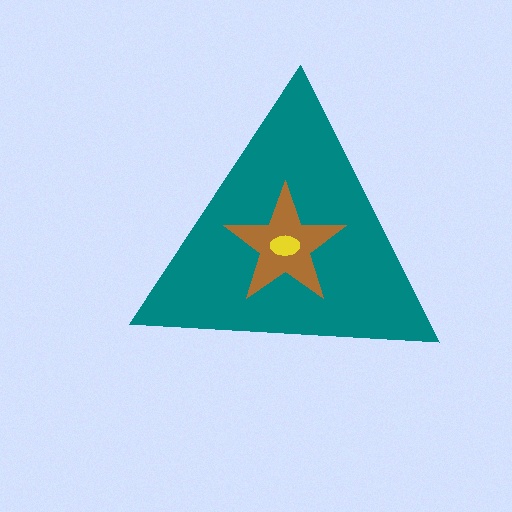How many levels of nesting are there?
3.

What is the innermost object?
The yellow ellipse.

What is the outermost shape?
The teal triangle.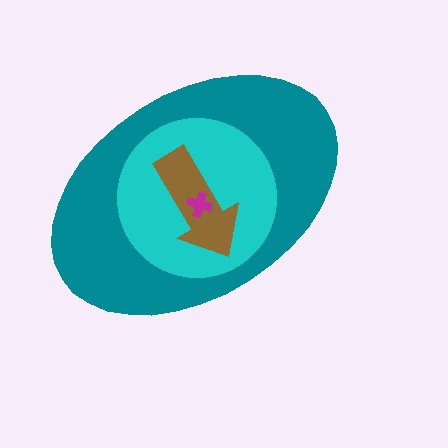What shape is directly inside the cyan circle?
The brown arrow.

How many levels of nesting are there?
4.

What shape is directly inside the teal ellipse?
The cyan circle.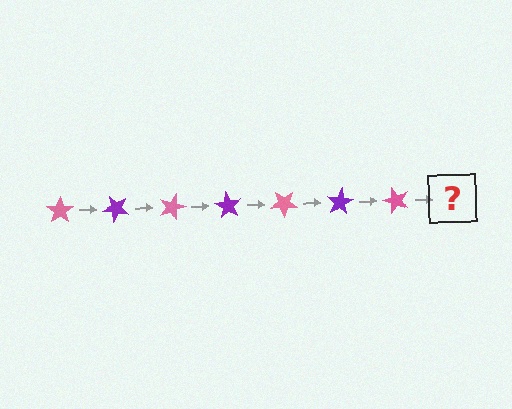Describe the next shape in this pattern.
It should be a purple star, rotated 315 degrees from the start.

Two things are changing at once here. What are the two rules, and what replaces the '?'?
The two rules are that it rotates 45 degrees each step and the color cycles through pink and purple. The '?' should be a purple star, rotated 315 degrees from the start.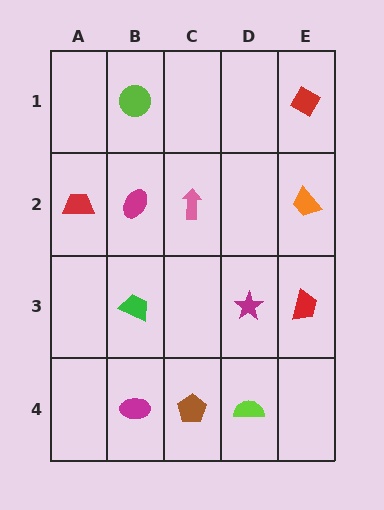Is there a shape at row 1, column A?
No, that cell is empty.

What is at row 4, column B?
A magenta ellipse.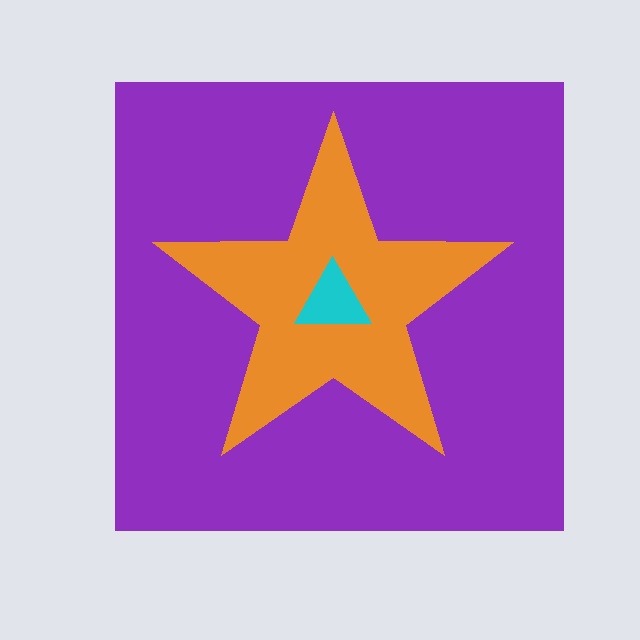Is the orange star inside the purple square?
Yes.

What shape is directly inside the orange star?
The cyan triangle.